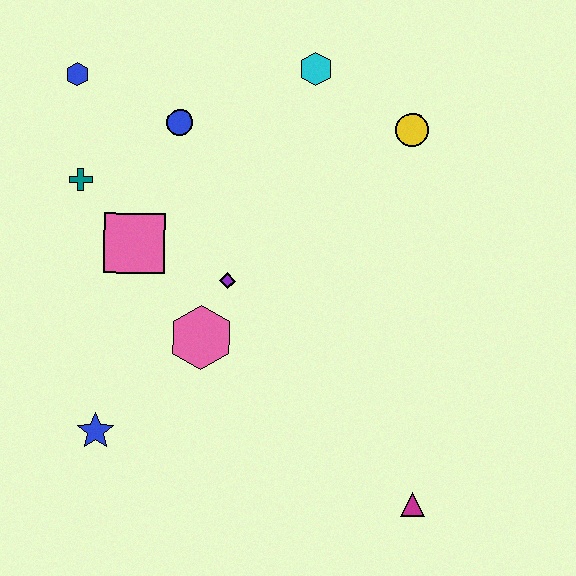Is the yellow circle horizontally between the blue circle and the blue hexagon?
No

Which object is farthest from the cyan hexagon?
The magenta triangle is farthest from the cyan hexagon.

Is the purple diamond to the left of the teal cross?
No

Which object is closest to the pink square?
The teal cross is closest to the pink square.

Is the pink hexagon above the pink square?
No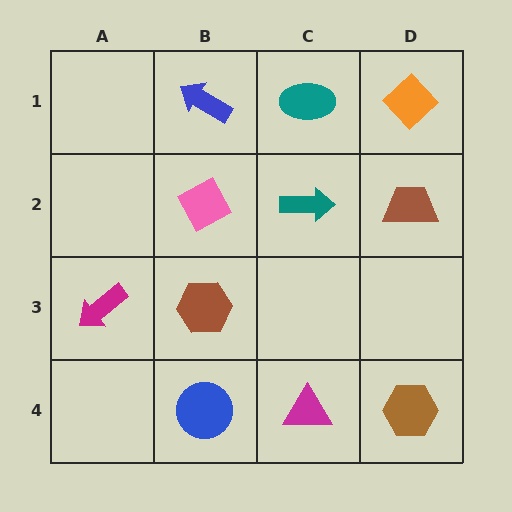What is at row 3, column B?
A brown hexagon.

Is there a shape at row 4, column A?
No, that cell is empty.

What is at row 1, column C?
A teal ellipse.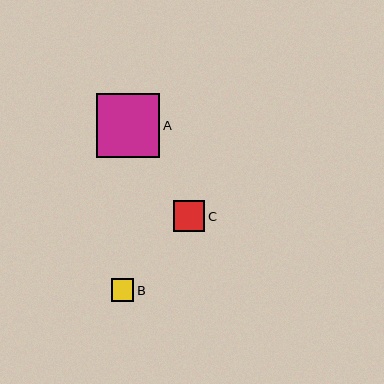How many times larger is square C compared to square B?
Square C is approximately 1.4 times the size of square B.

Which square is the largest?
Square A is the largest with a size of approximately 64 pixels.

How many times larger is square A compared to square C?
Square A is approximately 2.0 times the size of square C.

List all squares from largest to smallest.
From largest to smallest: A, C, B.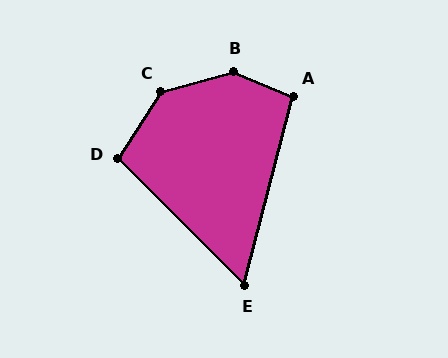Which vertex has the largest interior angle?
B, at approximately 142 degrees.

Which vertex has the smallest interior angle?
E, at approximately 60 degrees.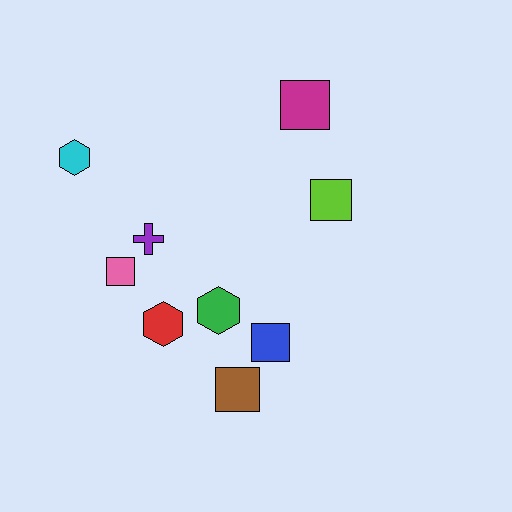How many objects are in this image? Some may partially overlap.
There are 9 objects.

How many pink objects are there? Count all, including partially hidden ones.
There is 1 pink object.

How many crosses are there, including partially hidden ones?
There is 1 cross.